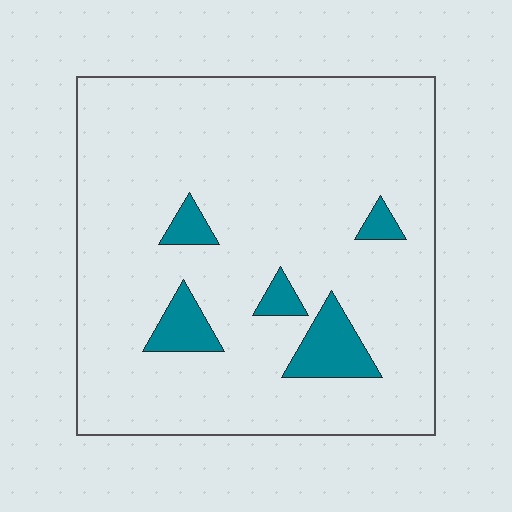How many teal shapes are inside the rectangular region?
5.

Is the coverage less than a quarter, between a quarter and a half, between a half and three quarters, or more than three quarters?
Less than a quarter.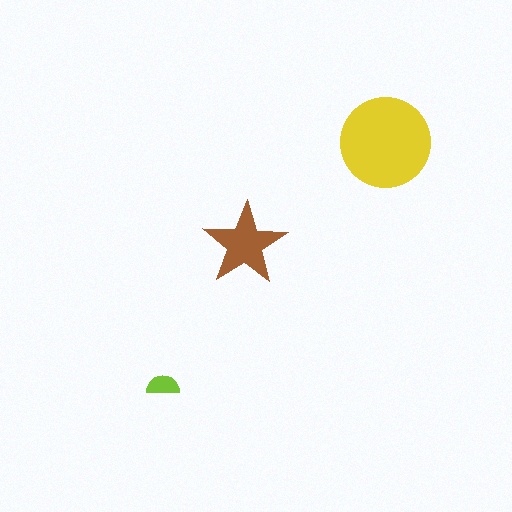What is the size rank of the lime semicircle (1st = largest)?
3rd.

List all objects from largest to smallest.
The yellow circle, the brown star, the lime semicircle.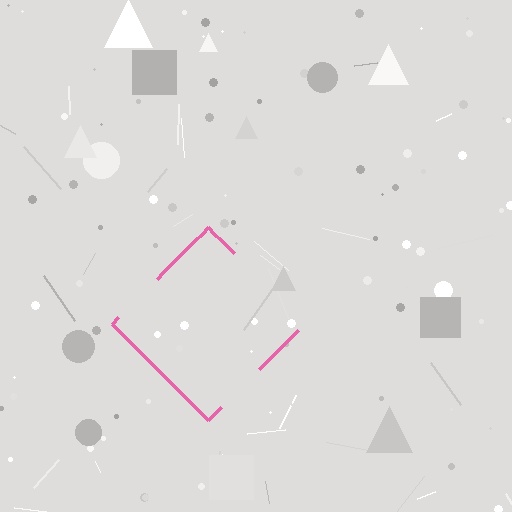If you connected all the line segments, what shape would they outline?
They would outline a diamond.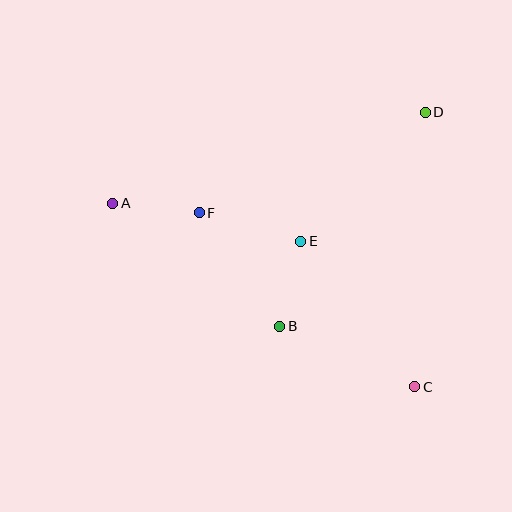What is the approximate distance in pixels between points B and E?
The distance between B and E is approximately 87 pixels.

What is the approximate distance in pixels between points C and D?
The distance between C and D is approximately 274 pixels.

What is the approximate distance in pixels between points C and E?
The distance between C and E is approximately 185 pixels.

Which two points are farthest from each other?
Points A and C are farthest from each other.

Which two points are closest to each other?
Points A and F are closest to each other.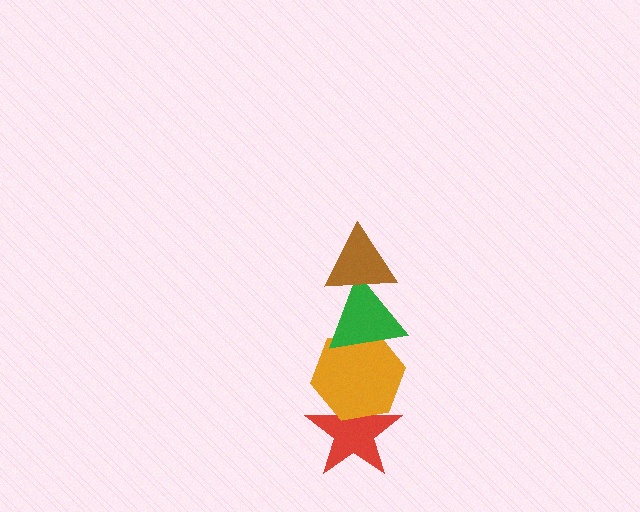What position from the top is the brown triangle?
The brown triangle is 1st from the top.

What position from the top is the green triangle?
The green triangle is 2nd from the top.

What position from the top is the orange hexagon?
The orange hexagon is 3rd from the top.